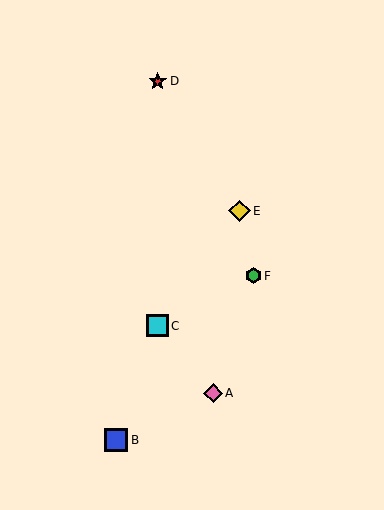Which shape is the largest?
The blue square (labeled B) is the largest.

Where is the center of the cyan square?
The center of the cyan square is at (157, 326).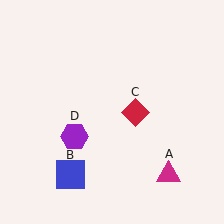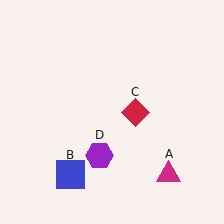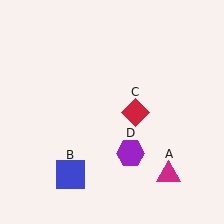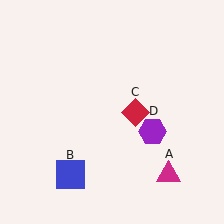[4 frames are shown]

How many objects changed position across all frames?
1 object changed position: purple hexagon (object D).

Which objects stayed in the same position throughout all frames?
Magenta triangle (object A) and blue square (object B) and red diamond (object C) remained stationary.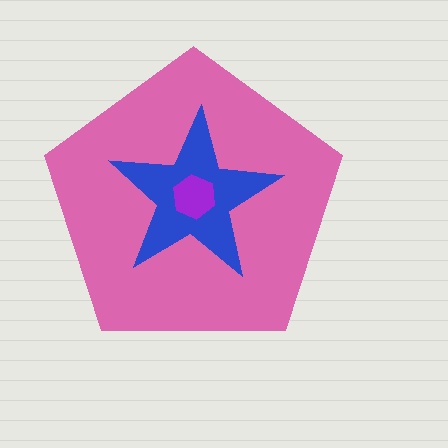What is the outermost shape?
The pink pentagon.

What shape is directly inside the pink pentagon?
The blue star.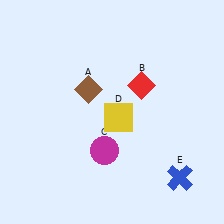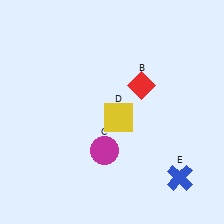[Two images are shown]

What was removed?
The brown diamond (A) was removed in Image 2.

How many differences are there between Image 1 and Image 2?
There is 1 difference between the two images.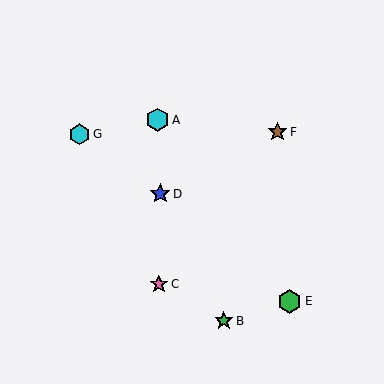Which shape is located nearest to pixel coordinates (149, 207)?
The blue star (labeled D) at (160, 194) is nearest to that location.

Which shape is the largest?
The green hexagon (labeled E) is the largest.